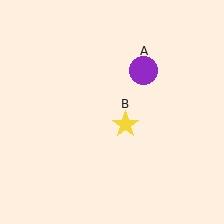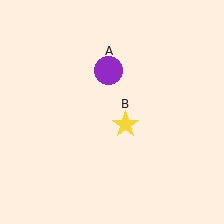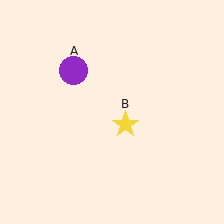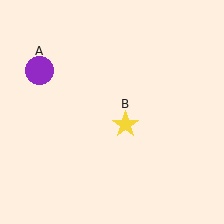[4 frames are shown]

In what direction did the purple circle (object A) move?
The purple circle (object A) moved left.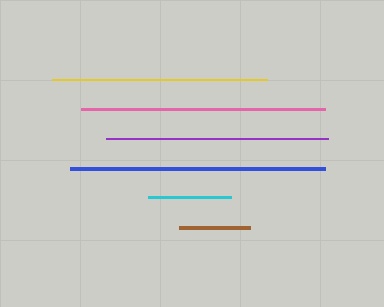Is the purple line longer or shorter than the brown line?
The purple line is longer than the brown line.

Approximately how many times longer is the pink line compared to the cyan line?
The pink line is approximately 2.9 times the length of the cyan line.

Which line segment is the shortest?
The brown line is the shortest at approximately 71 pixels.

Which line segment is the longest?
The blue line is the longest at approximately 255 pixels.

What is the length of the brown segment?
The brown segment is approximately 71 pixels long.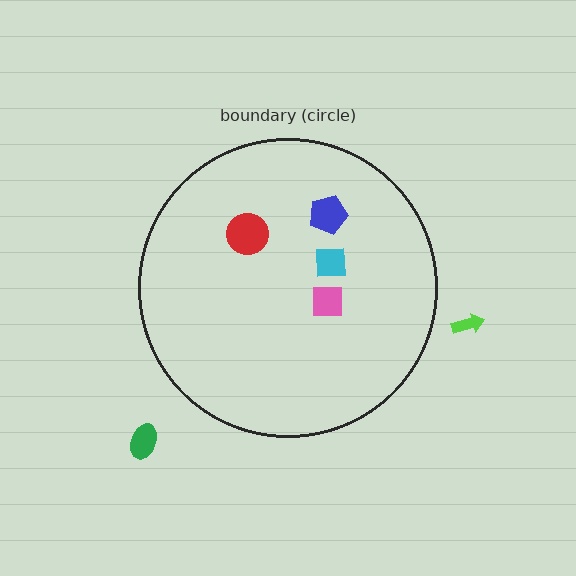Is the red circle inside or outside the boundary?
Inside.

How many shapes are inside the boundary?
4 inside, 2 outside.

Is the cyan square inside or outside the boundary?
Inside.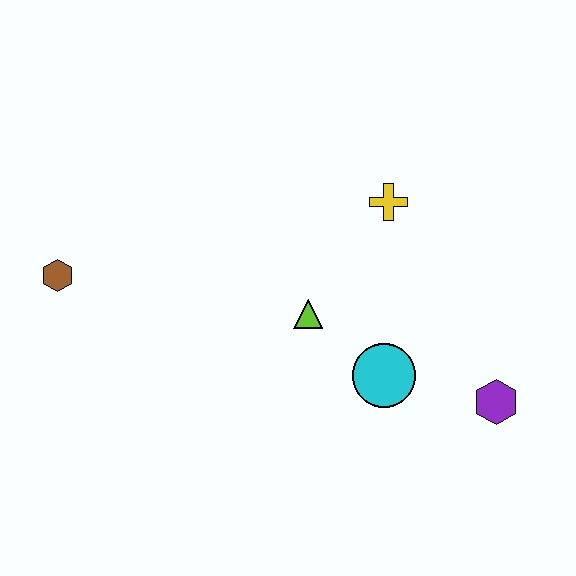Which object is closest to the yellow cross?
The lime triangle is closest to the yellow cross.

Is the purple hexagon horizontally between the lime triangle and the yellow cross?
No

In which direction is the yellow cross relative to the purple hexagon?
The yellow cross is above the purple hexagon.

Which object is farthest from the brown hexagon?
The purple hexagon is farthest from the brown hexagon.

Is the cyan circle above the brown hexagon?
No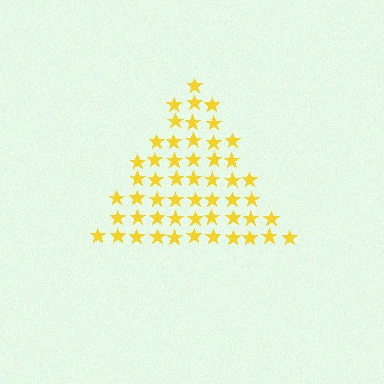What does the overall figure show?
The overall figure shows a triangle.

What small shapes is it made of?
It is made of small stars.